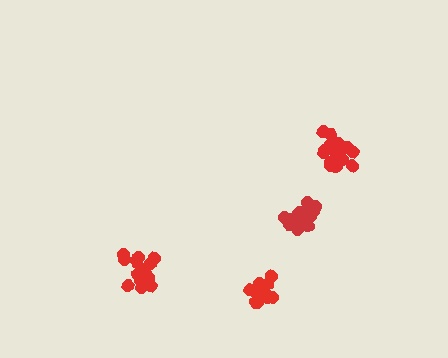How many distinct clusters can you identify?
There are 4 distinct clusters.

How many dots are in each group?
Group 1: 18 dots, Group 2: 18 dots, Group 3: 18 dots, Group 4: 13 dots (67 total).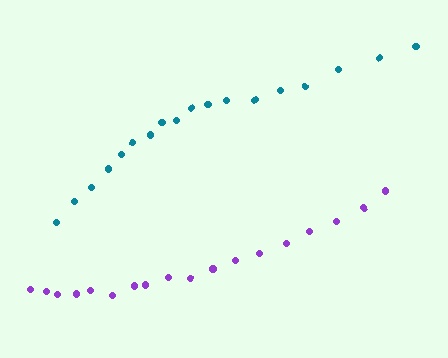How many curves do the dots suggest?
There are 2 distinct paths.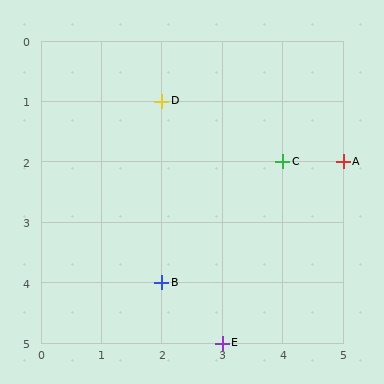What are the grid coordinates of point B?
Point B is at grid coordinates (2, 4).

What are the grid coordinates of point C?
Point C is at grid coordinates (4, 2).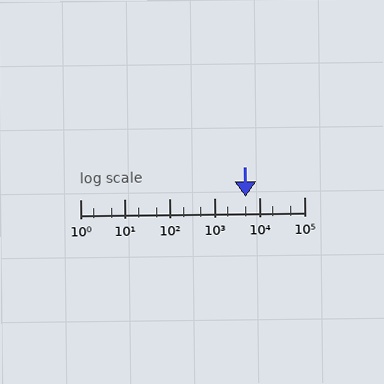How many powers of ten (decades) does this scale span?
The scale spans 5 decades, from 1 to 100000.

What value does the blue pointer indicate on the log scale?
The pointer indicates approximately 5000.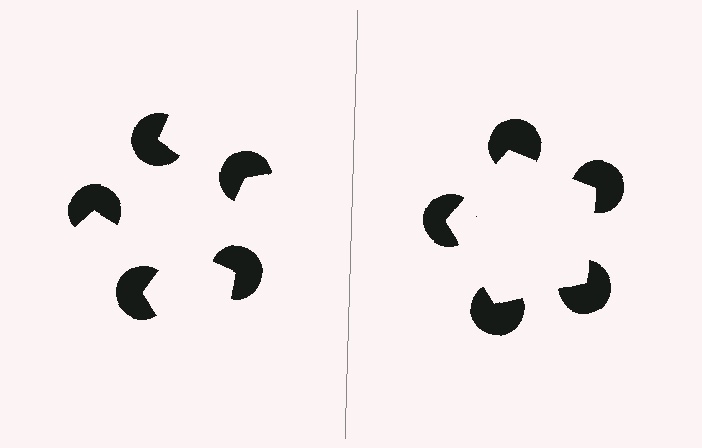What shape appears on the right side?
An illusory pentagon.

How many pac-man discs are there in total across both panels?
10 — 5 on each side.